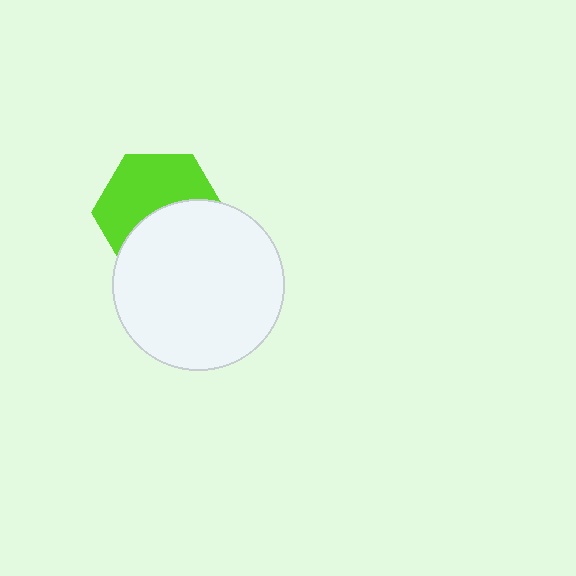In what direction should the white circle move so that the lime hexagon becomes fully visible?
The white circle should move down. That is the shortest direction to clear the overlap and leave the lime hexagon fully visible.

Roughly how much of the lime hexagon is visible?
About half of it is visible (roughly 54%).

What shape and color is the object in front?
The object in front is a white circle.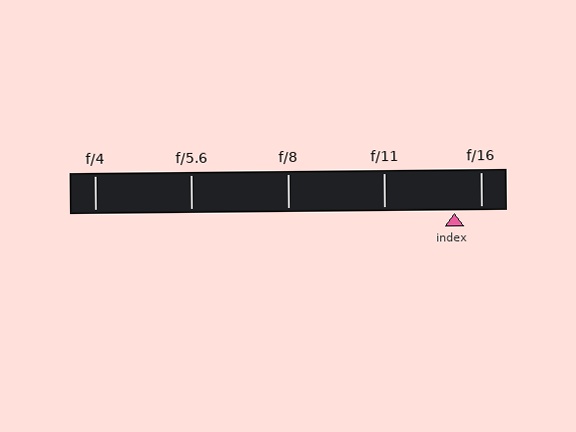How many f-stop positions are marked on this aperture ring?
There are 5 f-stop positions marked.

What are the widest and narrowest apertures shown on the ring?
The widest aperture shown is f/4 and the narrowest is f/16.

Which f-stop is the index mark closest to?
The index mark is closest to f/16.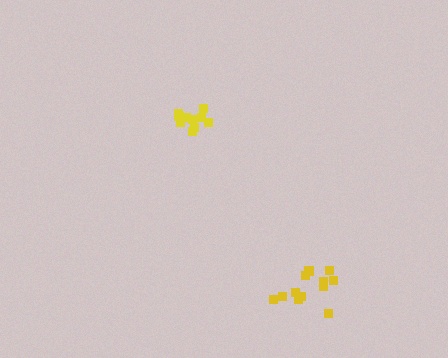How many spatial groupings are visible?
There are 2 spatial groupings.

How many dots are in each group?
Group 1: 12 dots, Group 2: 10 dots (22 total).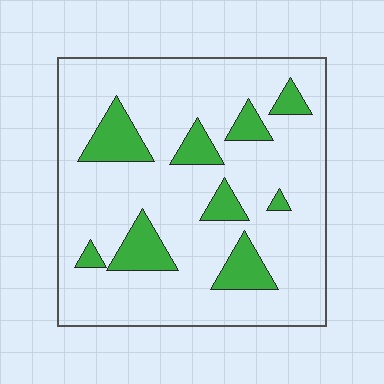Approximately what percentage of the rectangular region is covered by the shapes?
Approximately 15%.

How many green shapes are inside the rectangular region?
9.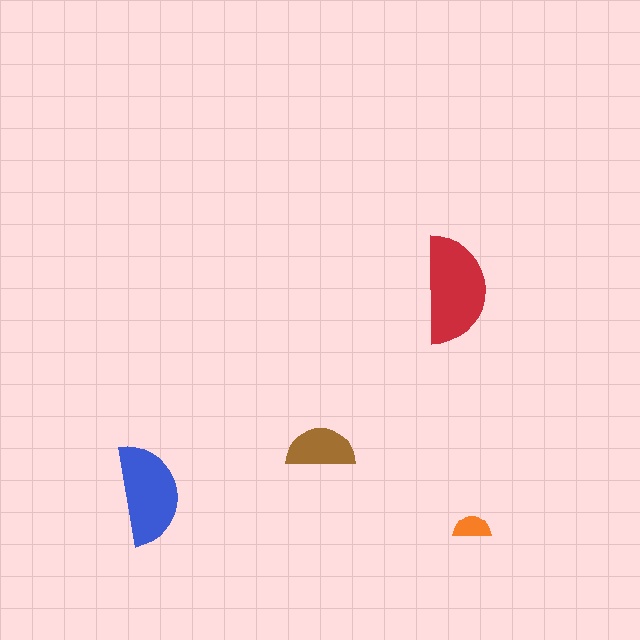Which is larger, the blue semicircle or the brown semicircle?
The blue one.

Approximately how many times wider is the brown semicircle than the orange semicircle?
About 2 times wider.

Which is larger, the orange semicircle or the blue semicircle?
The blue one.